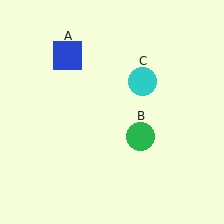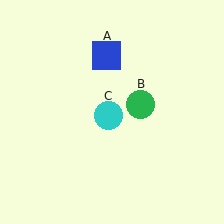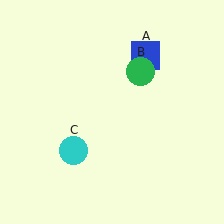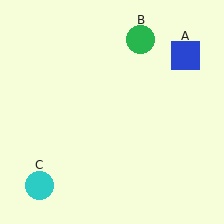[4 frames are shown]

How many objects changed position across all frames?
3 objects changed position: blue square (object A), green circle (object B), cyan circle (object C).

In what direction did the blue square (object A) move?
The blue square (object A) moved right.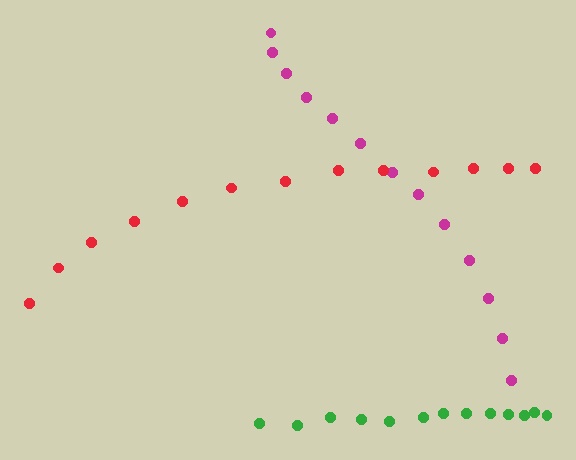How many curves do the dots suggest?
There are 3 distinct paths.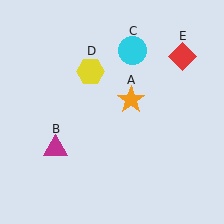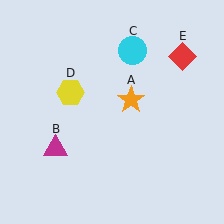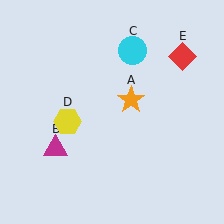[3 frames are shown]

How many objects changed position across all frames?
1 object changed position: yellow hexagon (object D).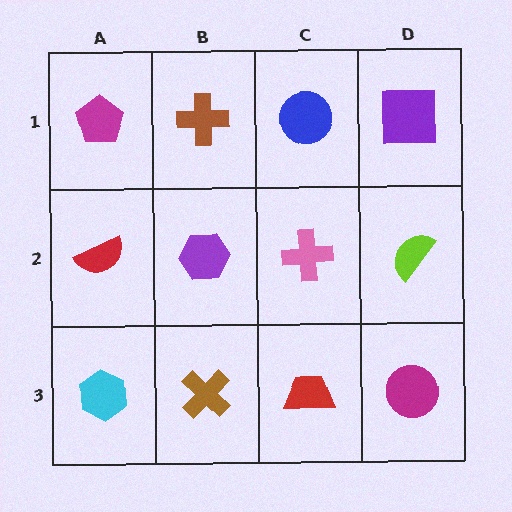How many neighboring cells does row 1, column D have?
2.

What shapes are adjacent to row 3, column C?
A pink cross (row 2, column C), a brown cross (row 3, column B), a magenta circle (row 3, column D).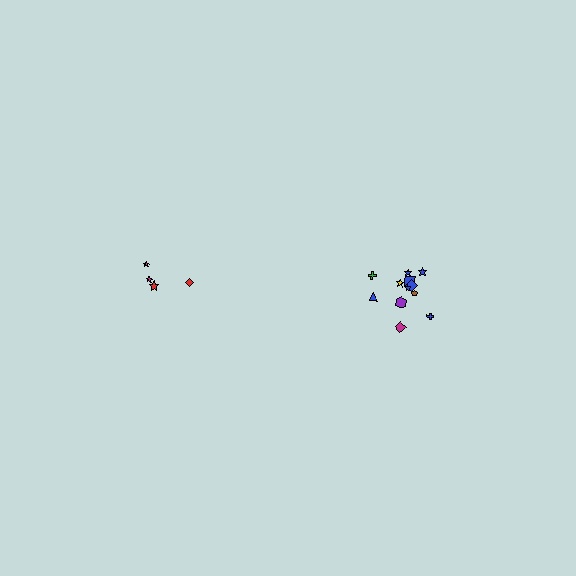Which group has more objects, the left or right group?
The right group.